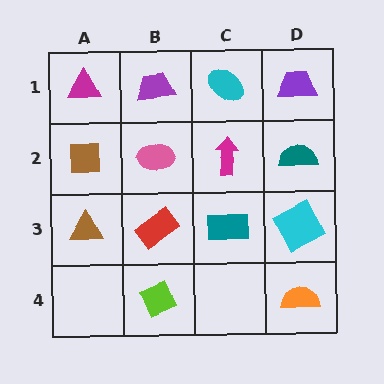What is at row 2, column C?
A magenta arrow.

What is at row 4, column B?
A lime diamond.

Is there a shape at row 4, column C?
No, that cell is empty.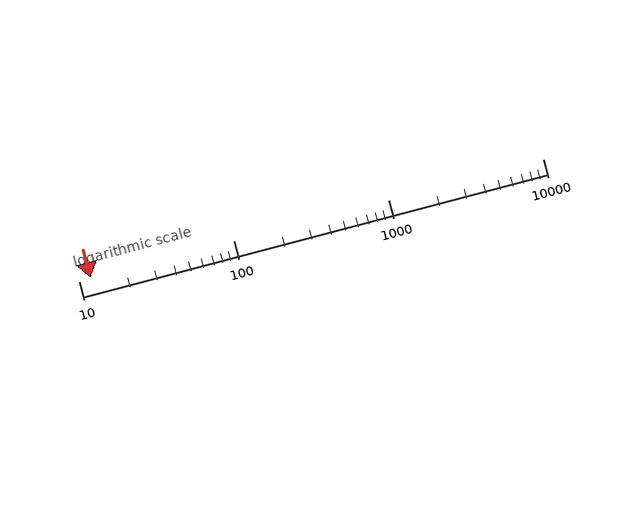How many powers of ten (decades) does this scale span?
The scale spans 3 decades, from 10 to 10000.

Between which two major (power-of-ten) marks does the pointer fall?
The pointer is between 10 and 100.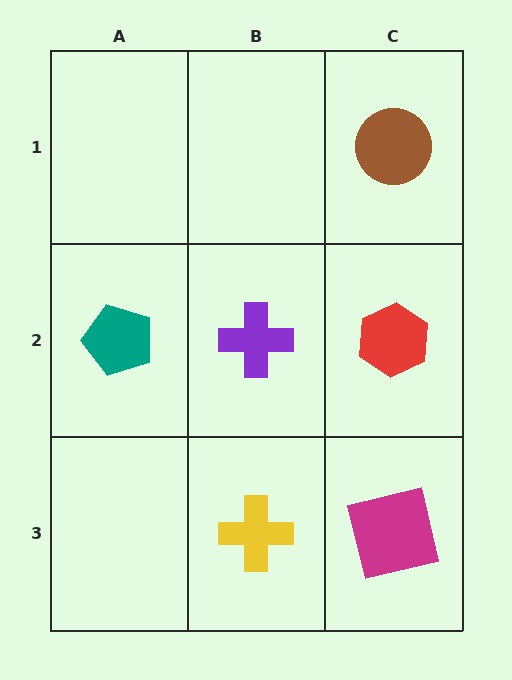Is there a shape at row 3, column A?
No, that cell is empty.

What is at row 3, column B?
A yellow cross.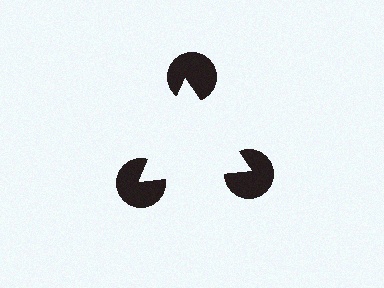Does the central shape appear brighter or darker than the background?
It typically appears slightly brighter than the background, even though no actual brightness change is drawn.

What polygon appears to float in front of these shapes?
An illusory triangle — its edges are inferred from the aligned wedge cuts in the pac-man discs, not physically drawn.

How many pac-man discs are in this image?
There are 3 — one at each vertex of the illusory triangle.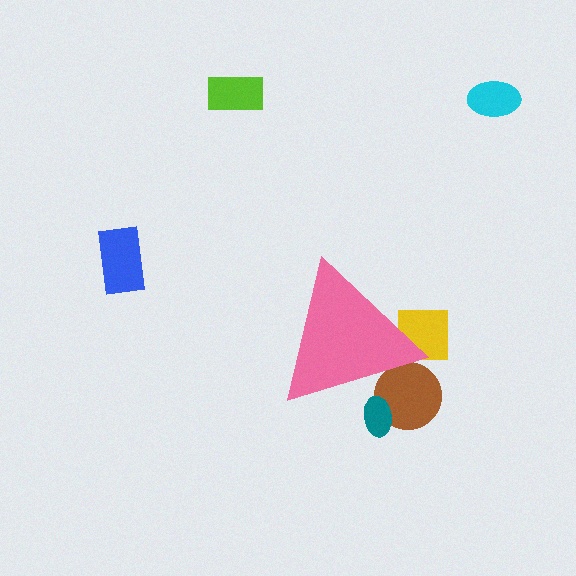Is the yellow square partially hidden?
Yes, the yellow square is partially hidden behind the pink triangle.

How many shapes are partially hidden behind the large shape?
3 shapes are partially hidden.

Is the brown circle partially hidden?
Yes, the brown circle is partially hidden behind the pink triangle.